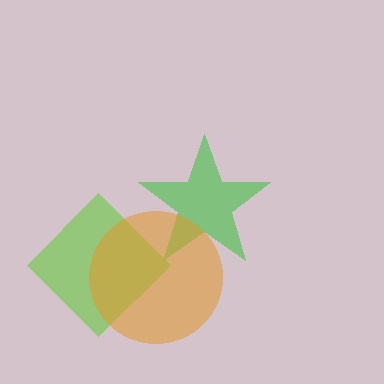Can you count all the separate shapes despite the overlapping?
Yes, there are 3 separate shapes.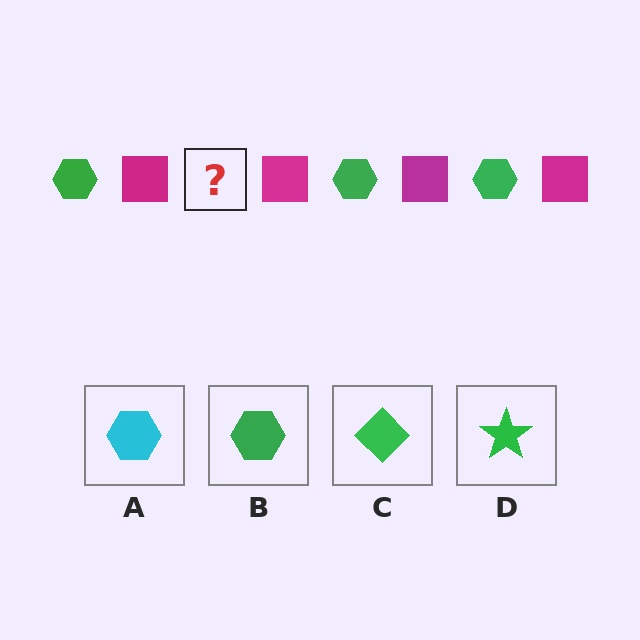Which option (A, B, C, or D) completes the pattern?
B.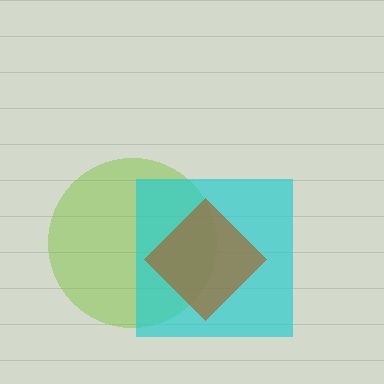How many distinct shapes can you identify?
There are 3 distinct shapes: a lime circle, a cyan square, a brown diamond.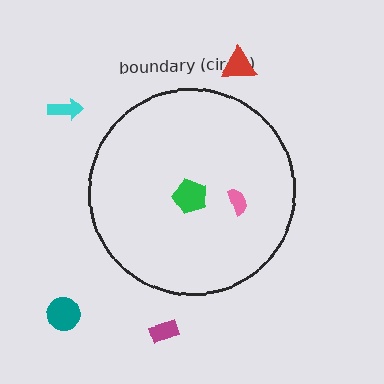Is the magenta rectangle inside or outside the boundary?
Outside.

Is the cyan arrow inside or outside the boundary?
Outside.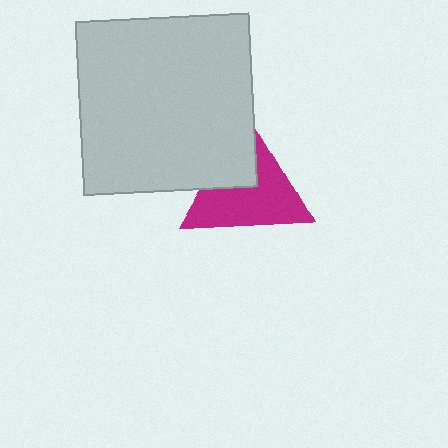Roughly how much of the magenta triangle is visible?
Most of it is visible (roughly 67%).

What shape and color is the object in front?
The object in front is a light gray square.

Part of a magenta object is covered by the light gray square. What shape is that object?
It is a triangle.